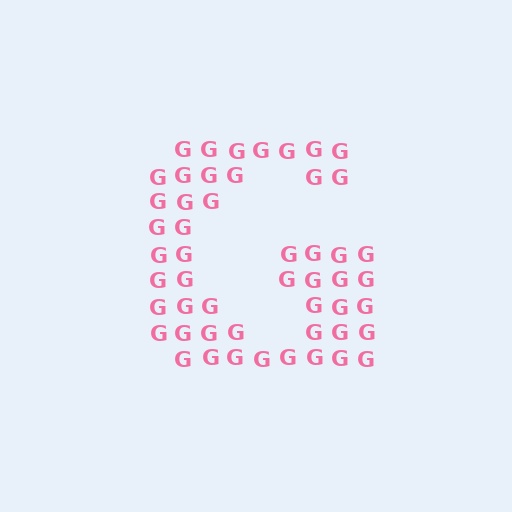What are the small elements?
The small elements are letter G's.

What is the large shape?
The large shape is the letter G.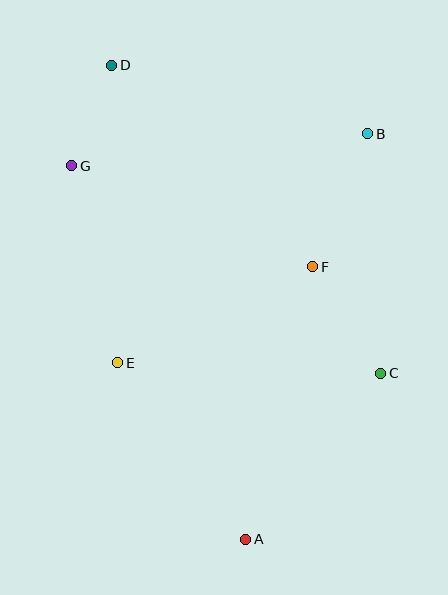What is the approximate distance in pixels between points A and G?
The distance between A and G is approximately 412 pixels.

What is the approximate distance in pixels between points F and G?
The distance between F and G is approximately 262 pixels.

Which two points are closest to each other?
Points D and G are closest to each other.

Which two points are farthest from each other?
Points A and D are farthest from each other.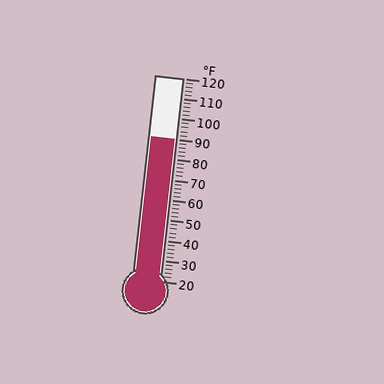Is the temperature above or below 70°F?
The temperature is above 70°F.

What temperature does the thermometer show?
The thermometer shows approximately 90°F.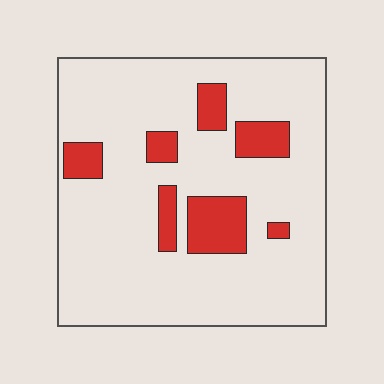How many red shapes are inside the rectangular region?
7.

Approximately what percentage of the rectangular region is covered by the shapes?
Approximately 15%.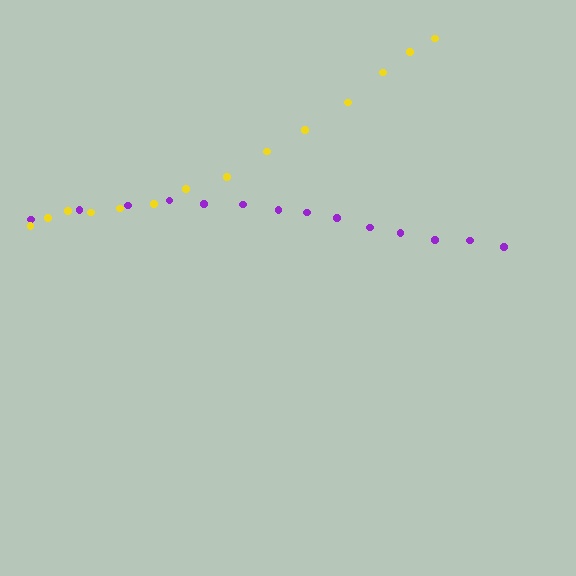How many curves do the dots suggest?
There are 2 distinct paths.